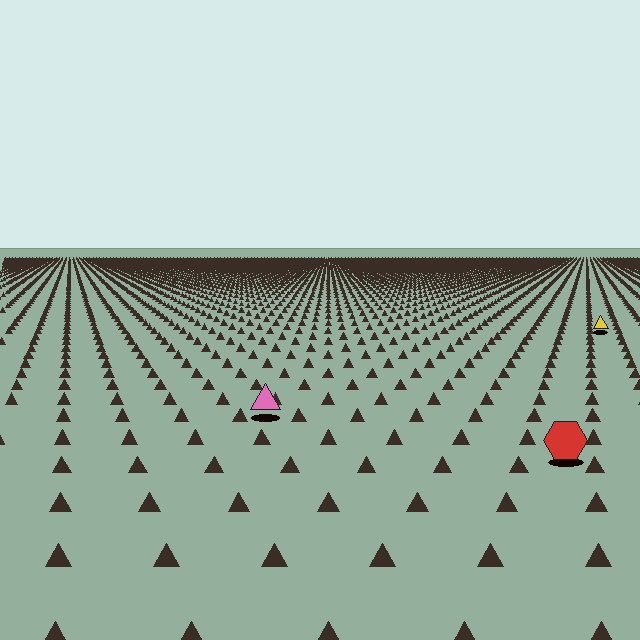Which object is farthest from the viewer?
The yellow triangle is farthest from the viewer. It appears smaller and the ground texture around it is denser.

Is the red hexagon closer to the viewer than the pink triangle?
Yes. The red hexagon is closer — you can tell from the texture gradient: the ground texture is coarser near it.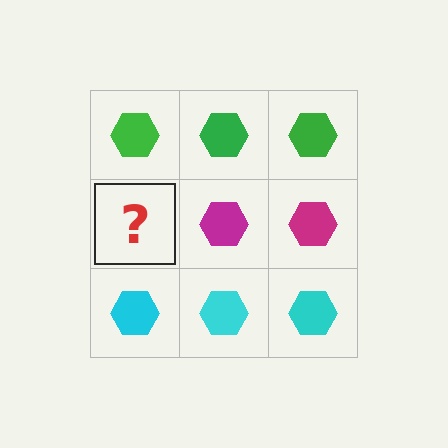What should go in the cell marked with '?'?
The missing cell should contain a magenta hexagon.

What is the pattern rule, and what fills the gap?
The rule is that each row has a consistent color. The gap should be filled with a magenta hexagon.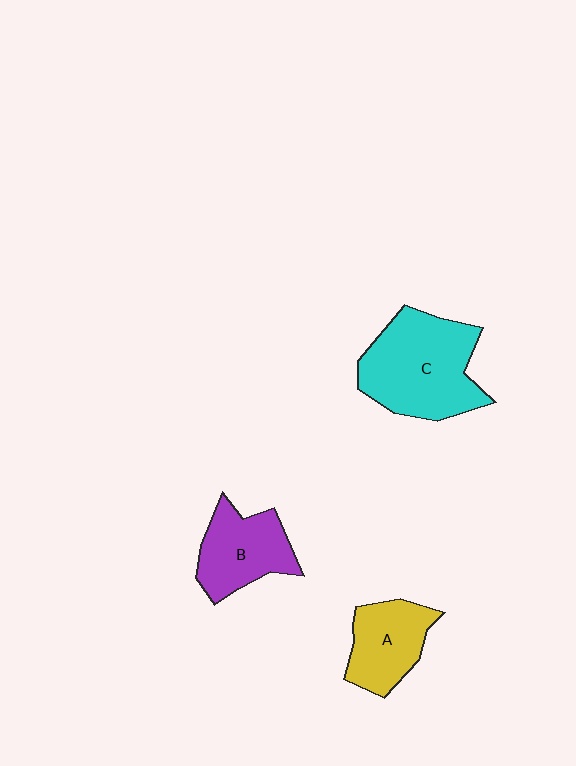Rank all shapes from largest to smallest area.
From largest to smallest: C (cyan), B (purple), A (yellow).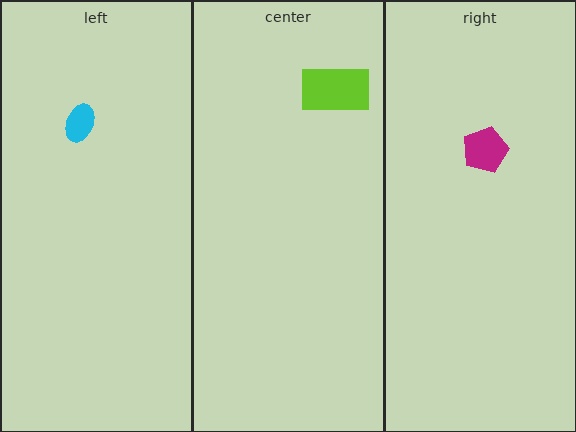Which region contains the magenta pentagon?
The right region.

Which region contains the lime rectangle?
The center region.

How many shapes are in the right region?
1.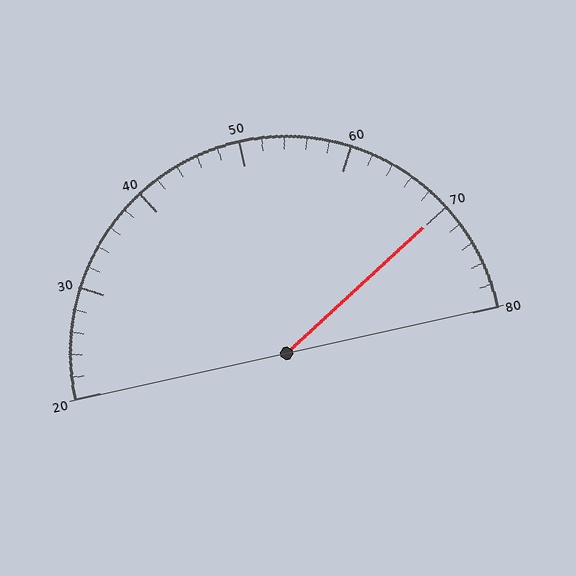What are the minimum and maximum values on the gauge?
The gauge ranges from 20 to 80.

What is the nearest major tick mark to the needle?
The nearest major tick mark is 70.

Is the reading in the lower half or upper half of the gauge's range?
The reading is in the upper half of the range (20 to 80).